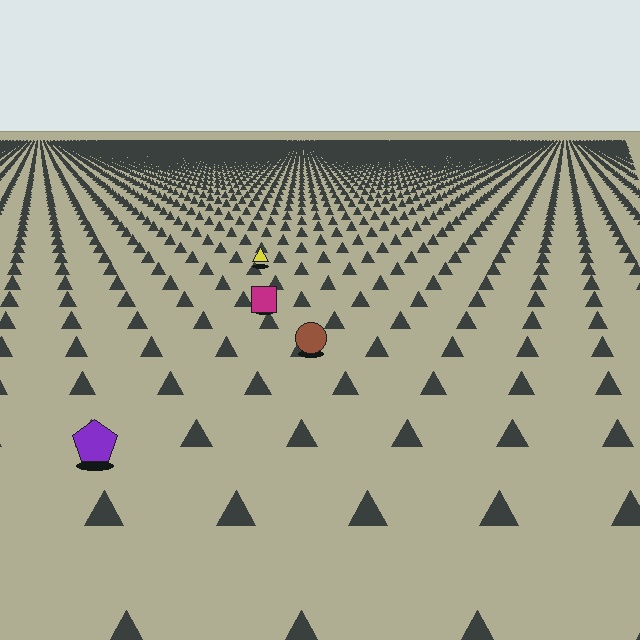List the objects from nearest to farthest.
From nearest to farthest: the purple pentagon, the brown circle, the magenta square, the yellow triangle.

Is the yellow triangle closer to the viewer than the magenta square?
No. The magenta square is closer — you can tell from the texture gradient: the ground texture is coarser near it.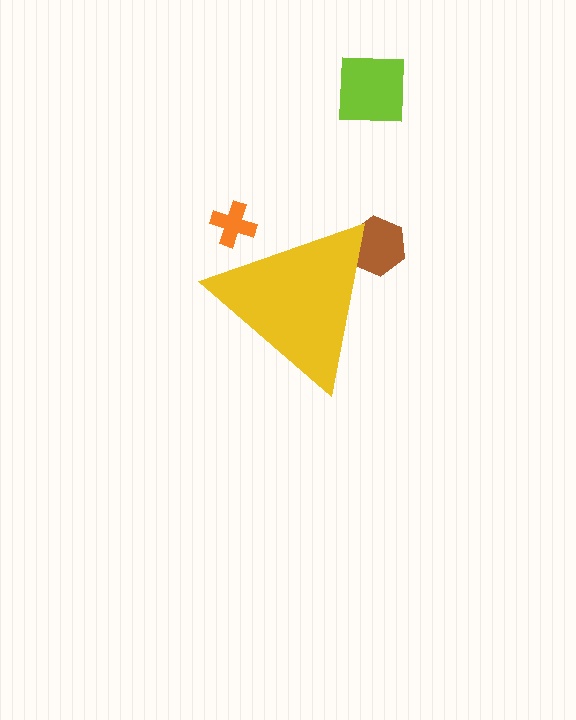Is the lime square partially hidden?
No, the lime square is fully visible.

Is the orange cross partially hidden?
Yes, the orange cross is partially hidden behind the yellow triangle.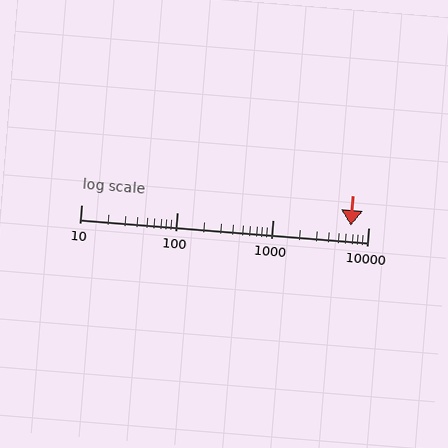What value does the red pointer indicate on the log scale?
The pointer indicates approximately 6600.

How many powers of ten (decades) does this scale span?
The scale spans 3 decades, from 10 to 10000.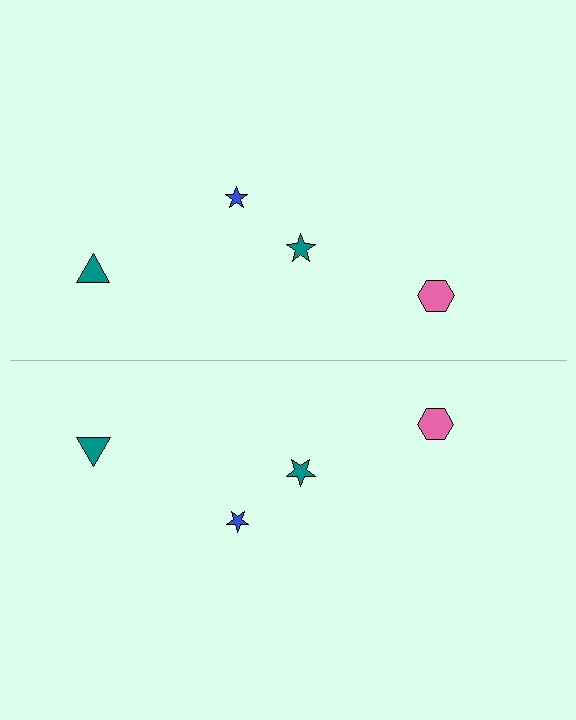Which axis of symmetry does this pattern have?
The pattern has a horizontal axis of symmetry running through the center of the image.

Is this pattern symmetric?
Yes, this pattern has bilateral (reflection) symmetry.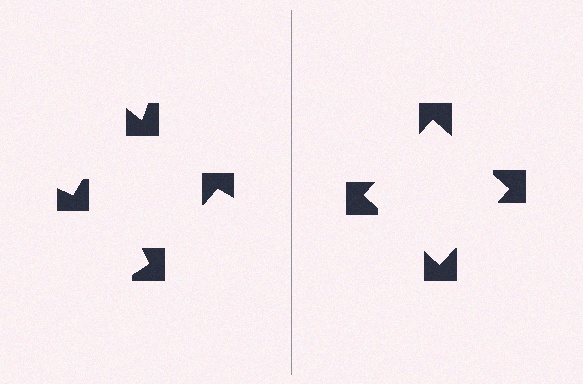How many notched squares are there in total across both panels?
8 — 4 on each side.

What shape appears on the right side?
An illusory square.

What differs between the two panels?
The notched squares are positioned identically on both sides; only the wedge orientations differ. On the right they align to a square; on the left they are misaligned.